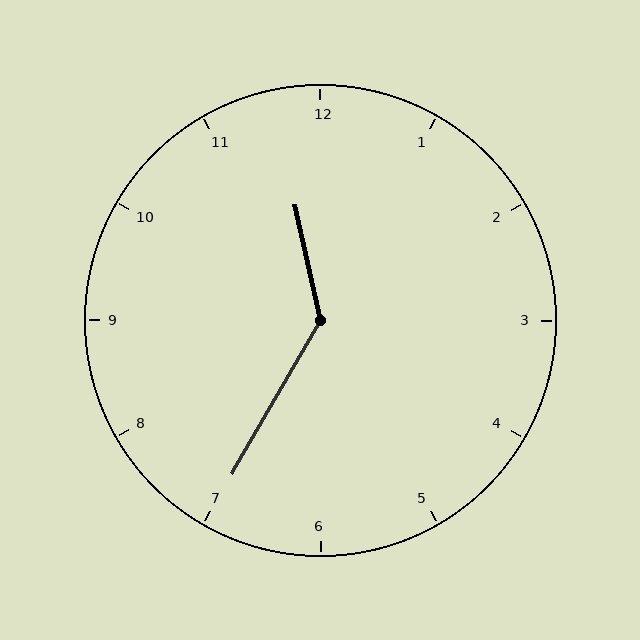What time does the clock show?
11:35.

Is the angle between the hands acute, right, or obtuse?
It is obtuse.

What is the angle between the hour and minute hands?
Approximately 138 degrees.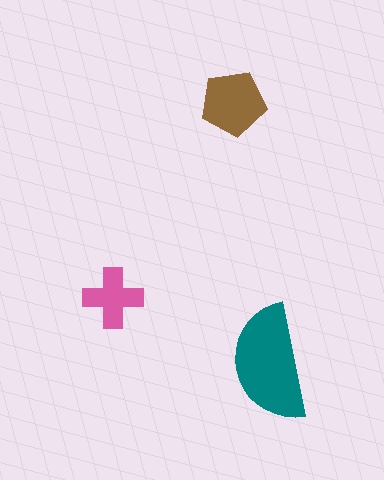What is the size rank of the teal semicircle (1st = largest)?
1st.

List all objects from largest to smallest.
The teal semicircle, the brown pentagon, the pink cross.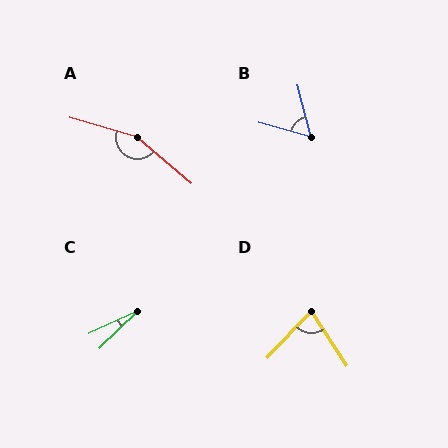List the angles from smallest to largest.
C (19°), B (60°), D (77°), A (156°).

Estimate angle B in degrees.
Approximately 60 degrees.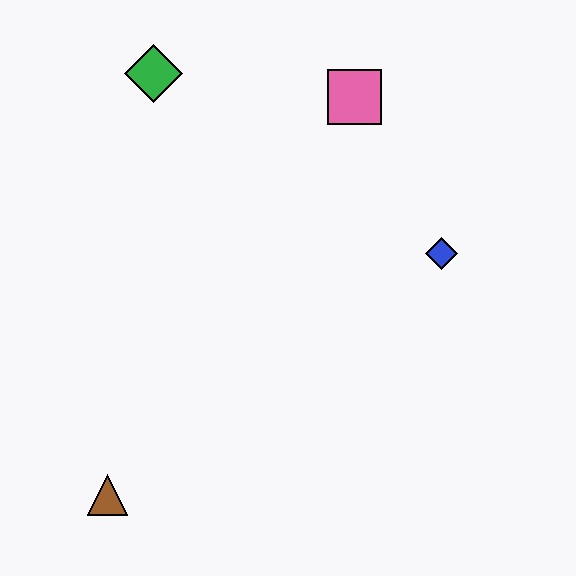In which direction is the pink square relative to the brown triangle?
The pink square is above the brown triangle.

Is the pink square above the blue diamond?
Yes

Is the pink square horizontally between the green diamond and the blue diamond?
Yes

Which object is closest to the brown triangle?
The blue diamond is closest to the brown triangle.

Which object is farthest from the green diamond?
The brown triangle is farthest from the green diamond.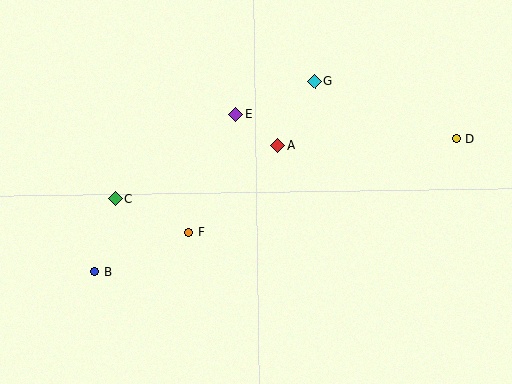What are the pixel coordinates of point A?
Point A is at (278, 145).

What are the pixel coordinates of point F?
Point F is at (189, 232).